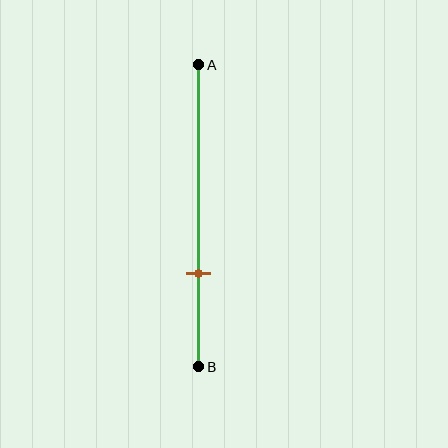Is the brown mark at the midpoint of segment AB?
No, the mark is at about 70% from A, not at the 50% midpoint.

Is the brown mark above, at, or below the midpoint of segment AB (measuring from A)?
The brown mark is below the midpoint of segment AB.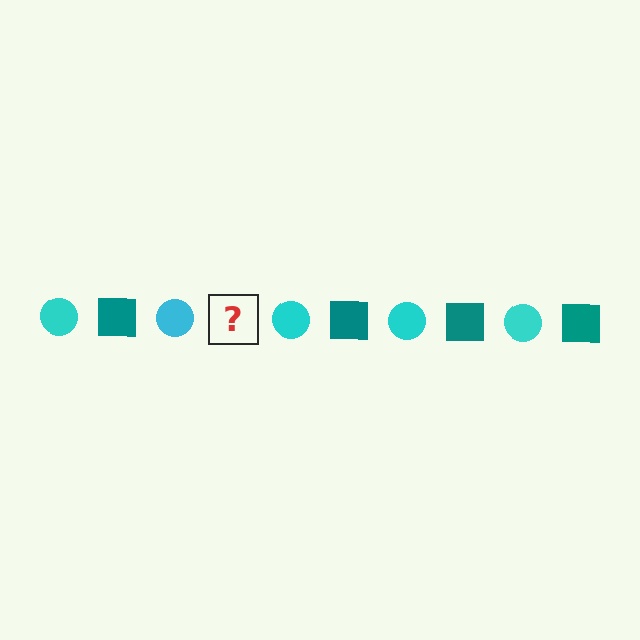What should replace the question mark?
The question mark should be replaced with a teal square.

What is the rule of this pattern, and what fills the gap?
The rule is that the pattern alternates between cyan circle and teal square. The gap should be filled with a teal square.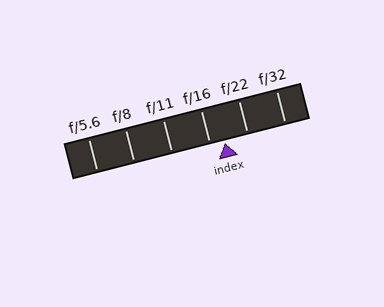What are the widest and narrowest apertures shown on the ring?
The widest aperture shown is f/5.6 and the narrowest is f/32.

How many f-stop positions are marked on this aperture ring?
There are 6 f-stop positions marked.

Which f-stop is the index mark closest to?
The index mark is closest to f/16.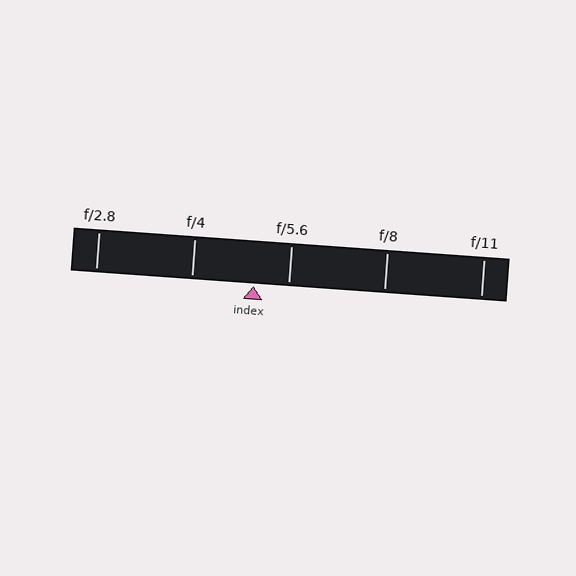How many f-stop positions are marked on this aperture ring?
There are 5 f-stop positions marked.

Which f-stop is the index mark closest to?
The index mark is closest to f/5.6.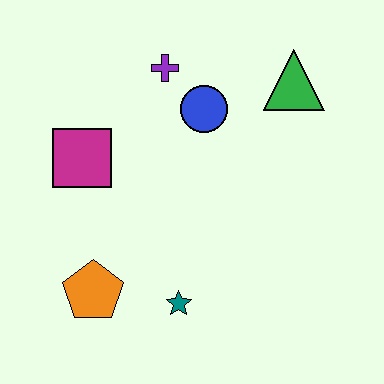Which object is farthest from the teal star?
The green triangle is farthest from the teal star.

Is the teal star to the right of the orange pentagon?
Yes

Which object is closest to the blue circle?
The purple cross is closest to the blue circle.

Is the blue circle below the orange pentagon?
No